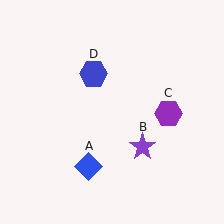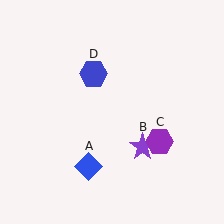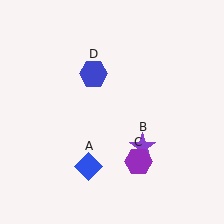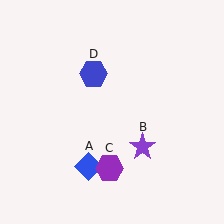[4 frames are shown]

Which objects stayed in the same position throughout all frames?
Blue diamond (object A) and purple star (object B) and blue hexagon (object D) remained stationary.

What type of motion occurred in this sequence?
The purple hexagon (object C) rotated clockwise around the center of the scene.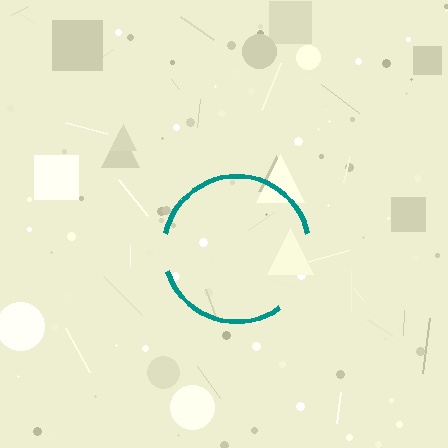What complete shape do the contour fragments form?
The contour fragments form a circle.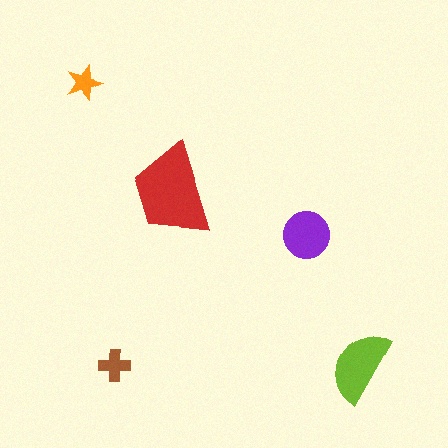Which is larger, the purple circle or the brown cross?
The purple circle.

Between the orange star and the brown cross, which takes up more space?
The brown cross.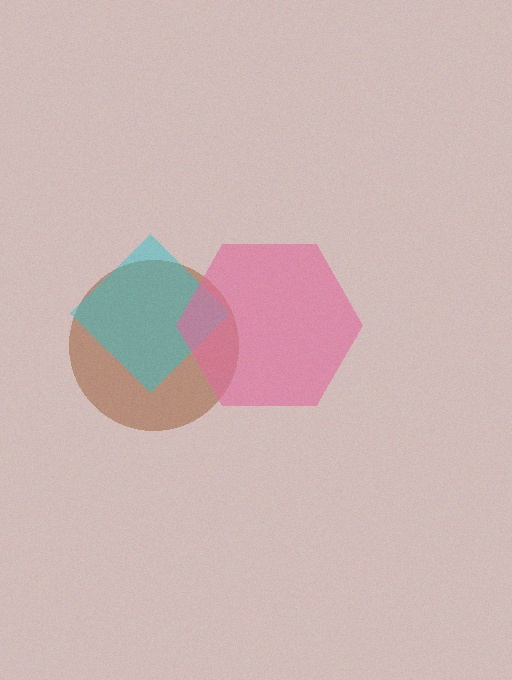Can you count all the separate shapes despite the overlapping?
Yes, there are 3 separate shapes.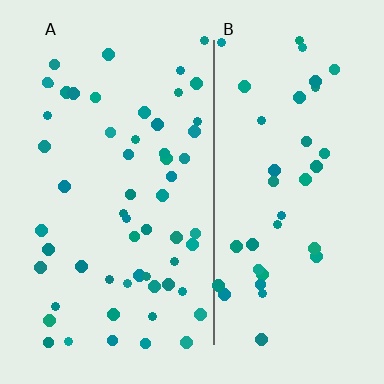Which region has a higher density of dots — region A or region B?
A (the left).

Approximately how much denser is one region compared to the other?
Approximately 1.5× — region A over region B.